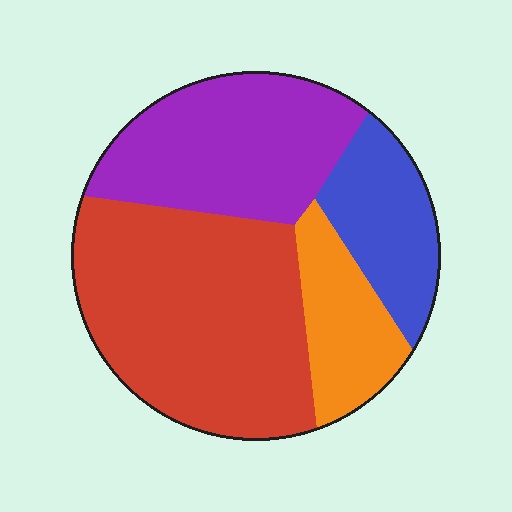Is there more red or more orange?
Red.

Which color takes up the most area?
Red, at roughly 45%.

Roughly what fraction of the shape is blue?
Blue takes up less than a sixth of the shape.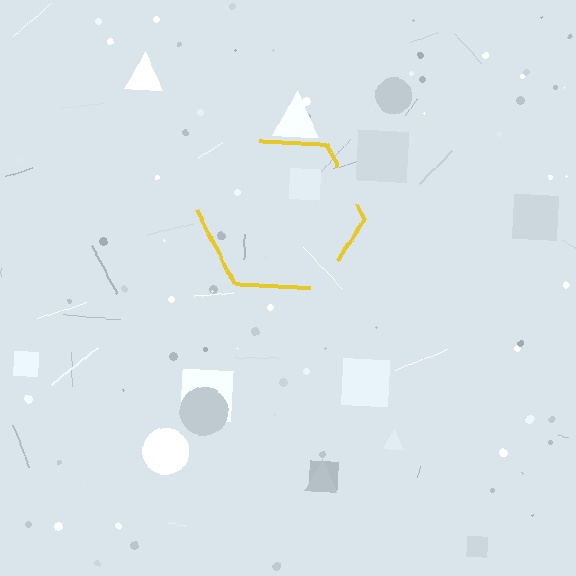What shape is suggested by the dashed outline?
The dashed outline suggests a hexagon.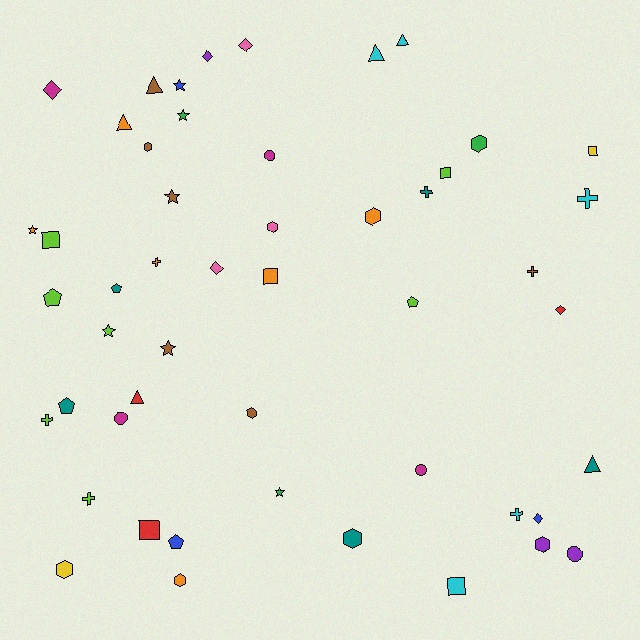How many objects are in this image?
There are 50 objects.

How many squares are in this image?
There are 6 squares.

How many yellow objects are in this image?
There are 2 yellow objects.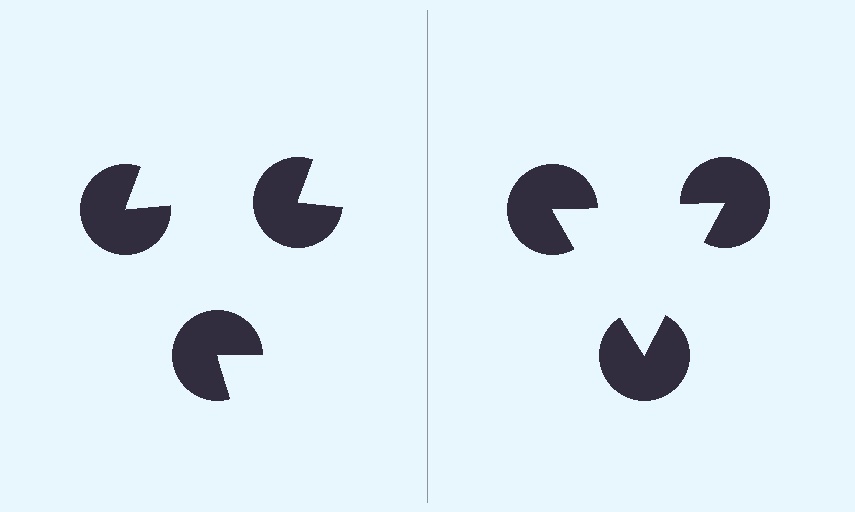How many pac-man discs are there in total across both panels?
6 — 3 on each side.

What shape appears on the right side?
An illusory triangle.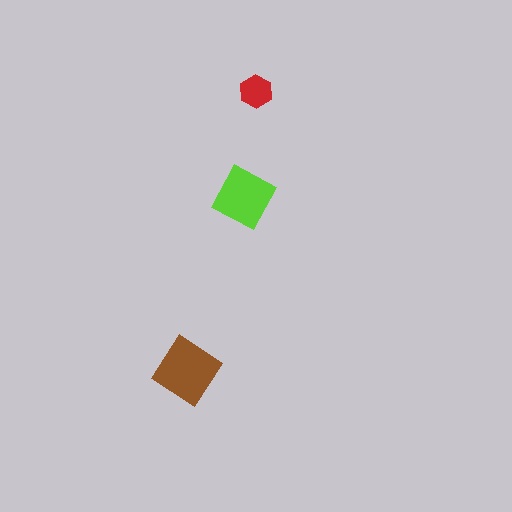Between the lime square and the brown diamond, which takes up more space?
The brown diamond.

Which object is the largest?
The brown diamond.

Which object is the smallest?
The red hexagon.